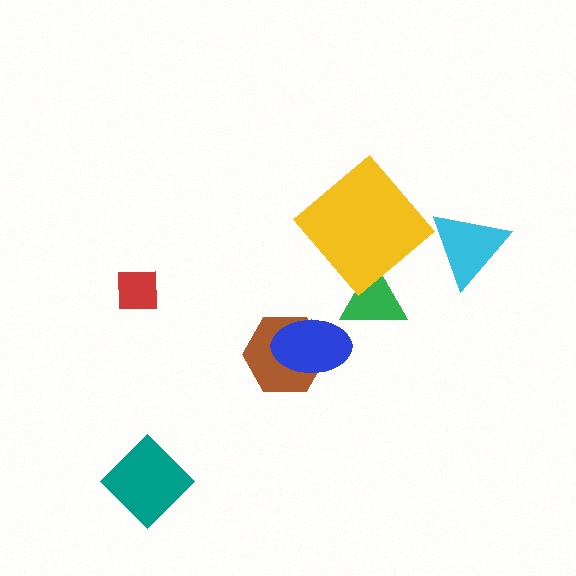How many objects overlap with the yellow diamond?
1 object overlaps with the yellow diamond.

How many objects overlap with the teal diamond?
0 objects overlap with the teal diamond.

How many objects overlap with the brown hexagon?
1 object overlaps with the brown hexagon.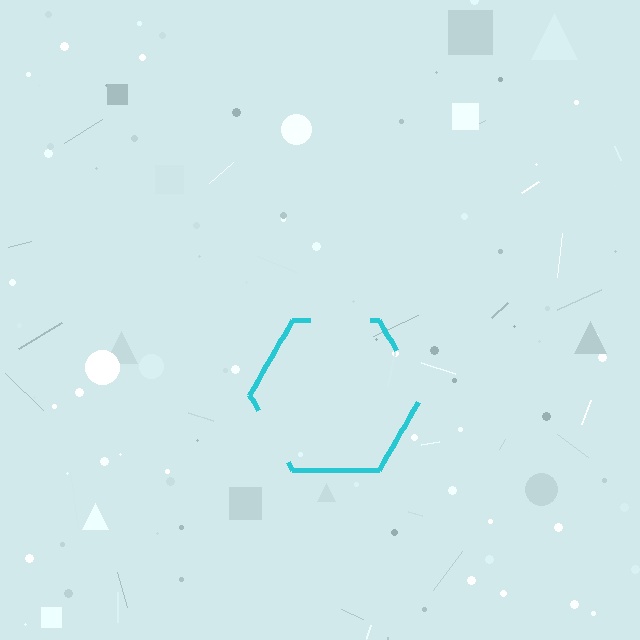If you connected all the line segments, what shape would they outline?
They would outline a hexagon.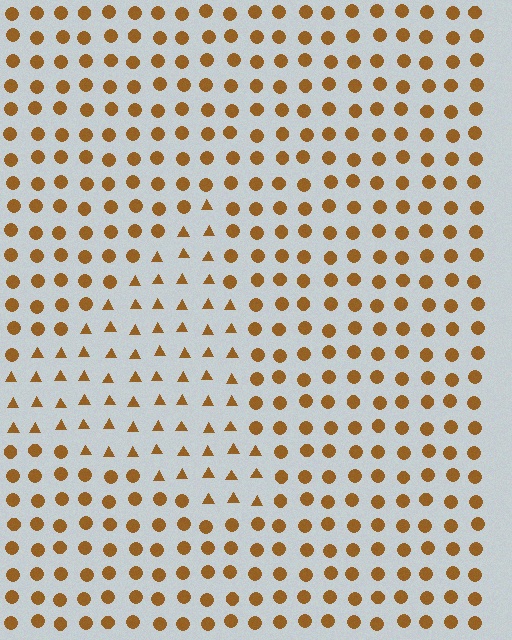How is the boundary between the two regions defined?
The boundary is defined by a change in element shape: triangles inside vs. circles outside. All elements share the same color and spacing.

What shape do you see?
I see a triangle.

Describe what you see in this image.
The image is filled with small brown elements arranged in a uniform grid. A triangle-shaped region contains triangles, while the surrounding area contains circles. The boundary is defined purely by the change in element shape.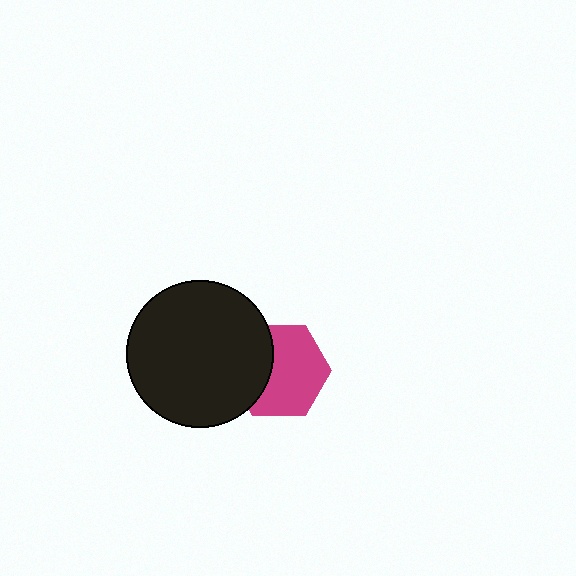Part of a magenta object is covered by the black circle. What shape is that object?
It is a hexagon.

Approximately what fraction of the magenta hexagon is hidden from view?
Roughly 35% of the magenta hexagon is hidden behind the black circle.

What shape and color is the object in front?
The object in front is a black circle.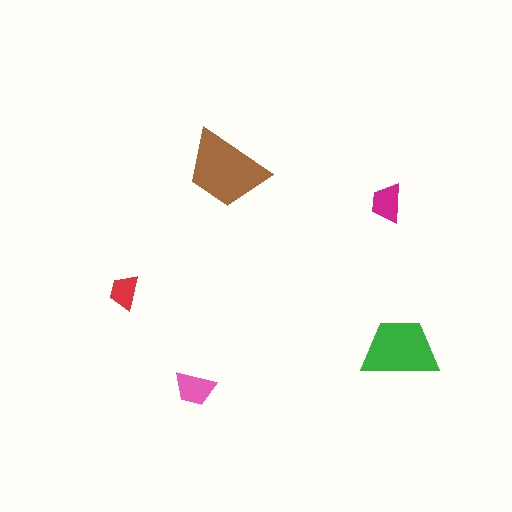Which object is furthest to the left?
The red trapezoid is leftmost.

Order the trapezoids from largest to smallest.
the brown one, the green one, the pink one, the magenta one, the red one.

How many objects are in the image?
There are 5 objects in the image.